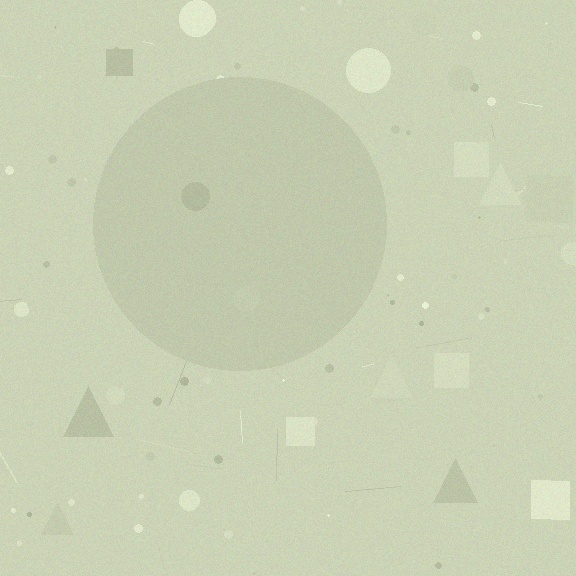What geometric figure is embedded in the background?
A circle is embedded in the background.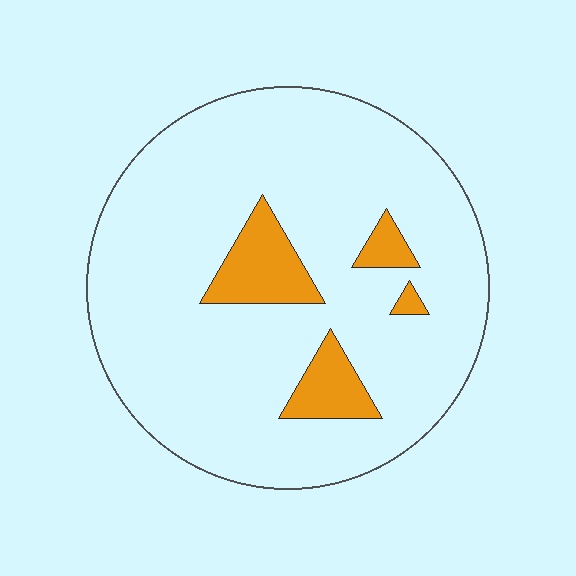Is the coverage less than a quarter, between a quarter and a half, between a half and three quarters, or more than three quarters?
Less than a quarter.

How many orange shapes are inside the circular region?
4.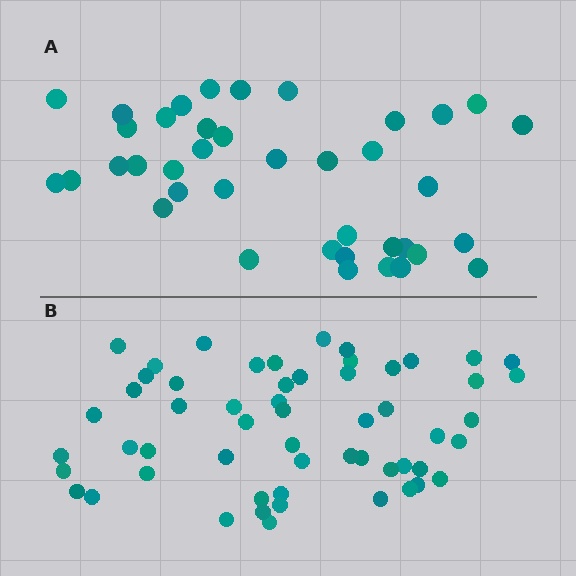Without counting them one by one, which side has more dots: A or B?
Region B (the bottom region) has more dots.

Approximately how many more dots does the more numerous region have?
Region B has approximately 15 more dots than region A.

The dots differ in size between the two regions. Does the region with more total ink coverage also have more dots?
No. Region A has more total ink coverage because its dots are larger, but region B actually contains more individual dots. Total area can be misleading — the number of items is what matters here.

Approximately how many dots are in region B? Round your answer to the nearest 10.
About 60 dots. (The exact count is 56, which rounds to 60.)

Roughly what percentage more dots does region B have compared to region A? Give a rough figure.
About 45% more.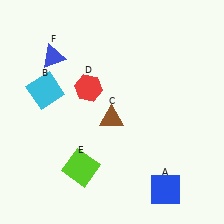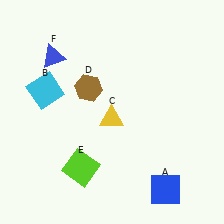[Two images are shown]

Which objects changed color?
C changed from brown to yellow. D changed from red to brown.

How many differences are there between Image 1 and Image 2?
There are 2 differences between the two images.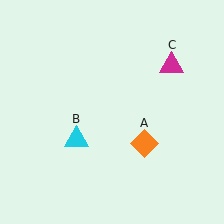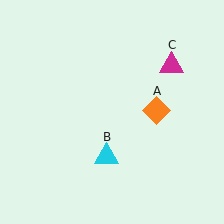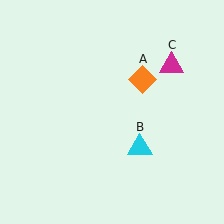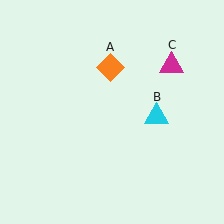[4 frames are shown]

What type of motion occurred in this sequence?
The orange diamond (object A), cyan triangle (object B) rotated counterclockwise around the center of the scene.